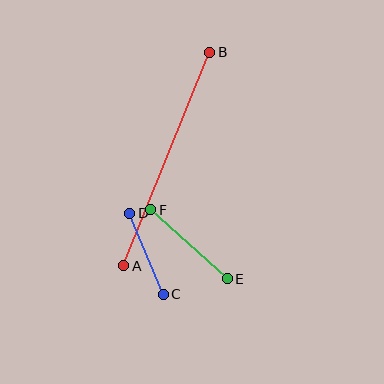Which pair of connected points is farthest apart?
Points A and B are farthest apart.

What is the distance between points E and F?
The distance is approximately 103 pixels.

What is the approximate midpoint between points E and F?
The midpoint is at approximately (189, 244) pixels.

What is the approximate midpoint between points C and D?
The midpoint is at approximately (147, 254) pixels.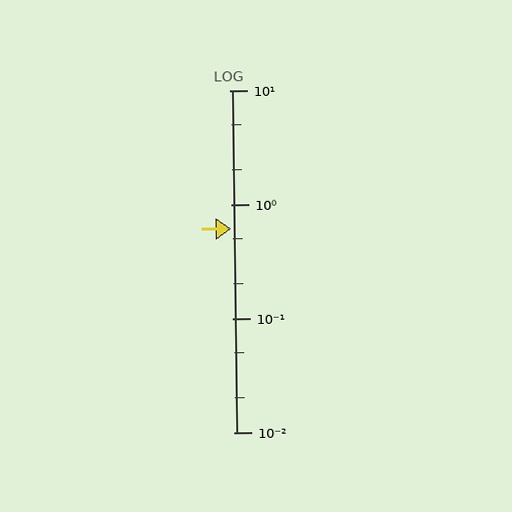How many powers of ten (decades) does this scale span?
The scale spans 3 decades, from 0.01 to 10.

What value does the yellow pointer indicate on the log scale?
The pointer indicates approximately 0.61.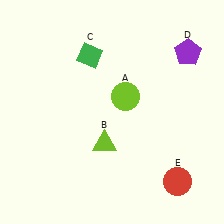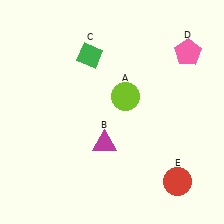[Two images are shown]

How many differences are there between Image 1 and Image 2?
There are 2 differences between the two images.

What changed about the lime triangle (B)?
In Image 1, B is lime. In Image 2, it changed to magenta.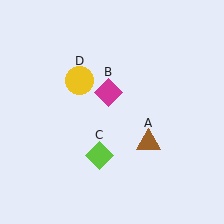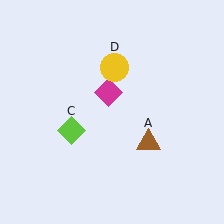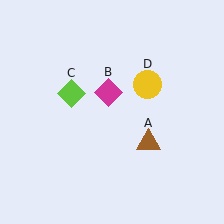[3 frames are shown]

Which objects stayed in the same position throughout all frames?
Brown triangle (object A) and magenta diamond (object B) remained stationary.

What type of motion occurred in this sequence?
The lime diamond (object C), yellow circle (object D) rotated clockwise around the center of the scene.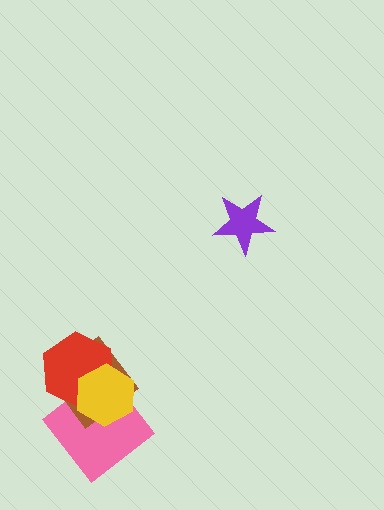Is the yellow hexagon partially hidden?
No, no other shape covers it.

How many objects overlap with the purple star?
0 objects overlap with the purple star.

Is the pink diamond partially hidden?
Yes, it is partially covered by another shape.